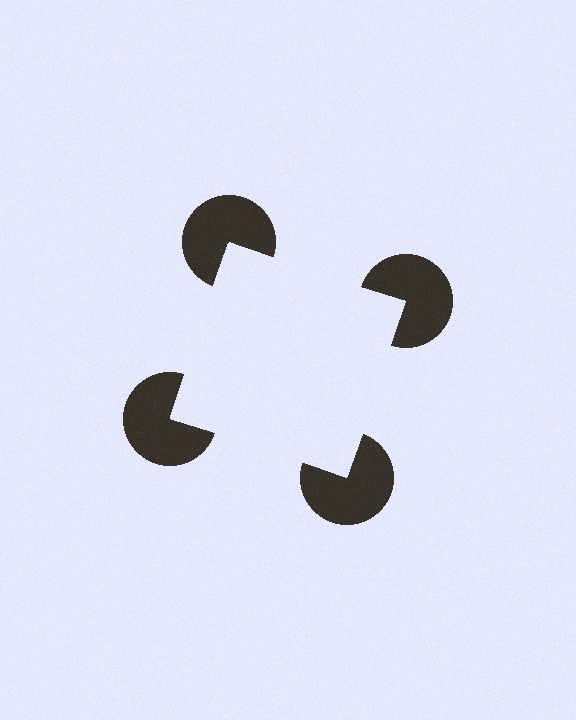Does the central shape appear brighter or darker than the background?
It typically appears slightly brighter than the background, even though no actual brightness change is drawn.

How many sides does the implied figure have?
4 sides.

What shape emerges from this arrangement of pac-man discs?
An illusory square — its edges are inferred from the aligned wedge cuts in the pac-man discs, not physically drawn.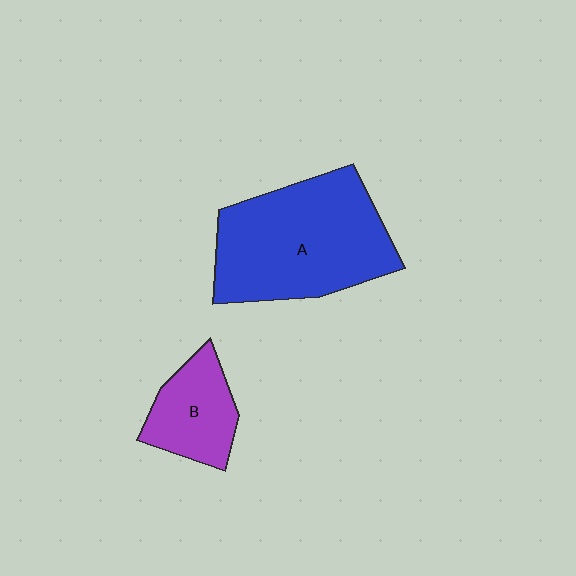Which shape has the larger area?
Shape A (blue).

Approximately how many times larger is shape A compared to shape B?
Approximately 2.4 times.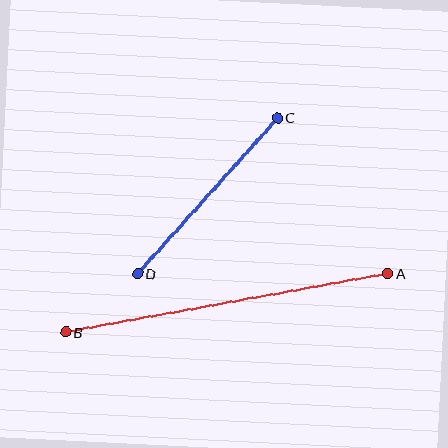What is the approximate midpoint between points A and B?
The midpoint is at approximately (227, 303) pixels.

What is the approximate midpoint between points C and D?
The midpoint is at approximately (208, 196) pixels.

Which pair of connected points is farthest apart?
Points A and B are farthest apart.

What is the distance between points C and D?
The distance is approximately 209 pixels.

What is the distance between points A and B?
The distance is approximately 327 pixels.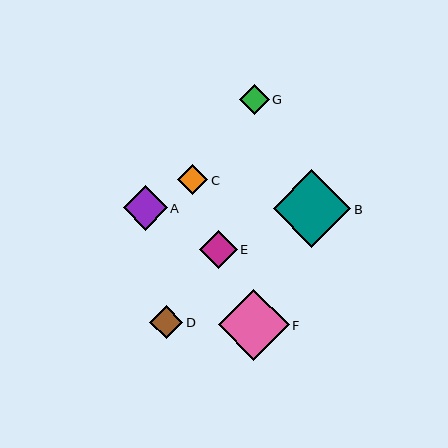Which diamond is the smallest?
Diamond G is the smallest with a size of approximately 30 pixels.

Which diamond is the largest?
Diamond B is the largest with a size of approximately 78 pixels.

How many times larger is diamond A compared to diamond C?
Diamond A is approximately 1.5 times the size of diamond C.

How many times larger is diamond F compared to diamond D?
Diamond F is approximately 2.1 times the size of diamond D.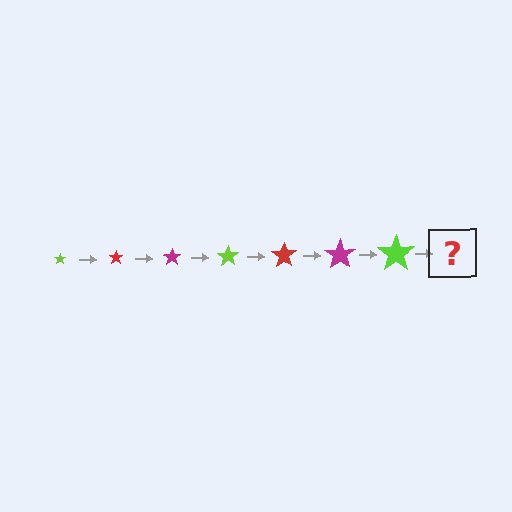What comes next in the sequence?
The next element should be a red star, larger than the previous one.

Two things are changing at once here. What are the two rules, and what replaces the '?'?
The two rules are that the star grows larger each step and the color cycles through lime, red, and magenta. The '?' should be a red star, larger than the previous one.